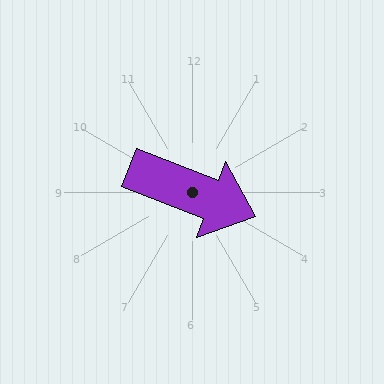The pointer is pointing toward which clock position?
Roughly 4 o'clock.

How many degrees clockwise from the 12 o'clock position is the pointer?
Approximately 111 degrees.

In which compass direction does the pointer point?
East.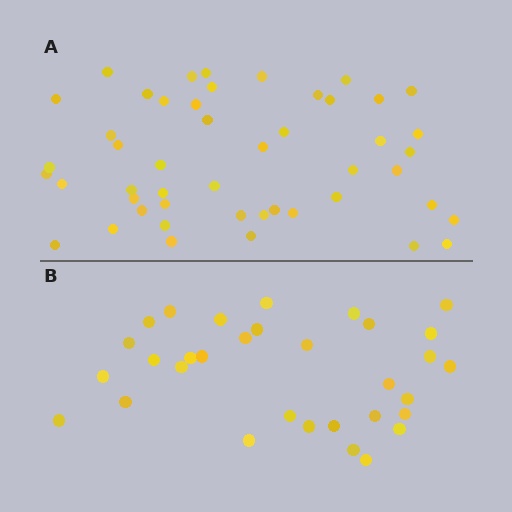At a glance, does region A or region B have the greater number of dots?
Region A (the top region) has more dots.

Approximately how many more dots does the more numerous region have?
Region A has approximately 15 more dots than region B.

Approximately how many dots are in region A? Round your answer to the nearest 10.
About 50 dots. (The exact count is 48, which rounds to 50.)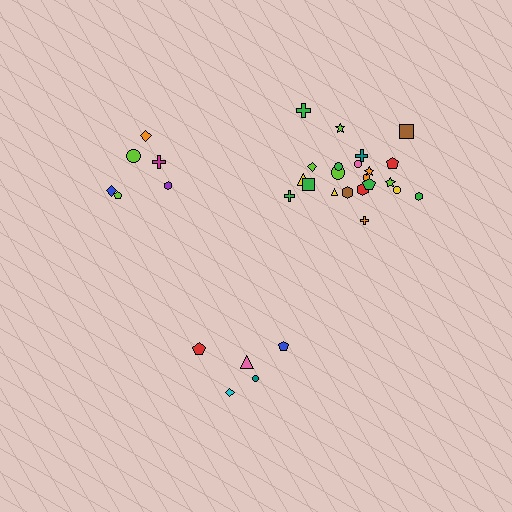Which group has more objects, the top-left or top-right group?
The top-right group.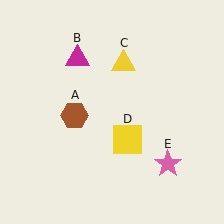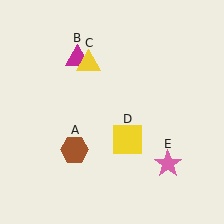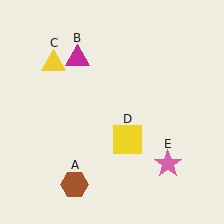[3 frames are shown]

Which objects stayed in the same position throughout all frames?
Magenta triangle (object B) and yellow square (object D) and pink star (object E) remained stationary.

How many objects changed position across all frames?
2 objects changed position: brown hexagon (object A), yellow triangle (object C).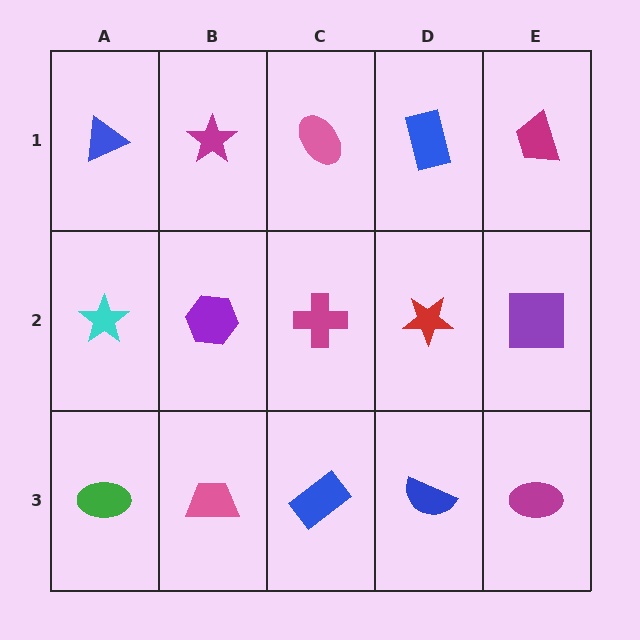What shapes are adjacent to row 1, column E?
A purple square (row 2, column E), a blue rectangle (row 1, column D).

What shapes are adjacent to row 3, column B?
A purple hexagon (row 2, column B), a green ellipse (row 3, column A), a blue rectangle (row 3, column C).